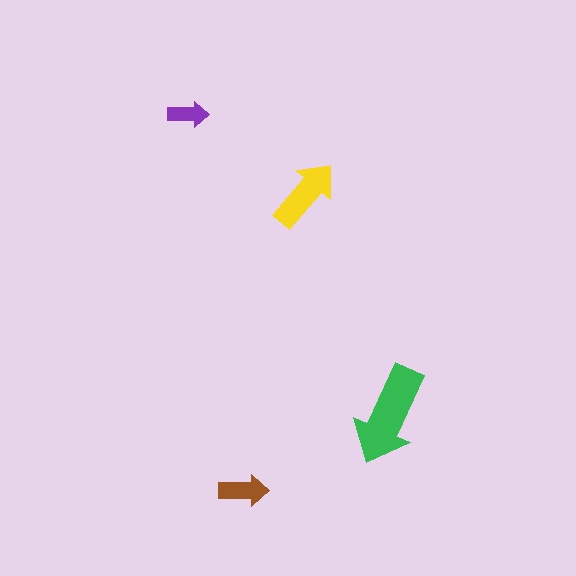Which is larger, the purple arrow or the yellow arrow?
The yellow one.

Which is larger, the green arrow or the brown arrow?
The green one.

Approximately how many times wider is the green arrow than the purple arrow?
About 2.5 times wider.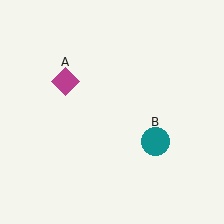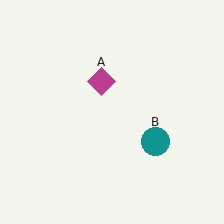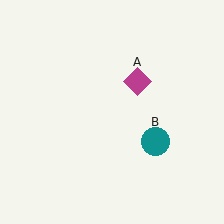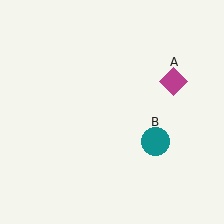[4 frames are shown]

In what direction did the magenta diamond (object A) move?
The magenta diamond (object A) moved right.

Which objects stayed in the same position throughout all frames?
Teal circle (object B) remained stationary.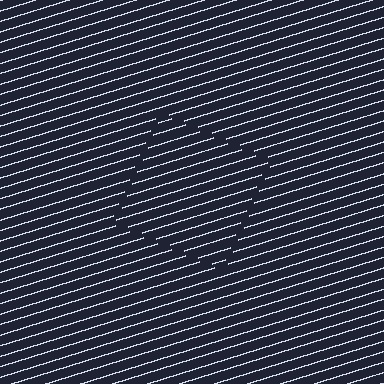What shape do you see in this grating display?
An illusory square. The interior of the shape contains the same grating, shifted by half a period — the contour is defined by the phase discontinuity where line-ends from the inner and outer gratings abut.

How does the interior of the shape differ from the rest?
The interior of the shape contains the same grating, shifted by half a period — the contour is defined by the phase discontinuity where line-ends from the inner and outer gratings abut.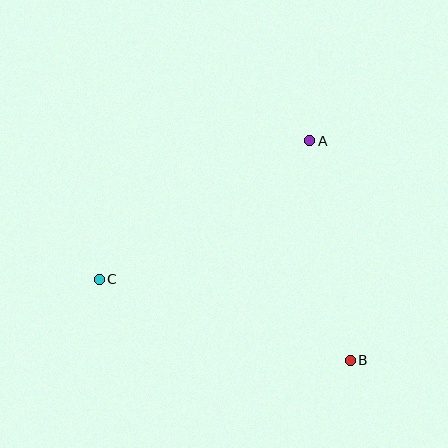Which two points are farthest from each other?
Points B and C are farthest from each other.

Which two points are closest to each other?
Points A and B are closest to each other.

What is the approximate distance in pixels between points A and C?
The distance between A and C is approximately 252 pixels.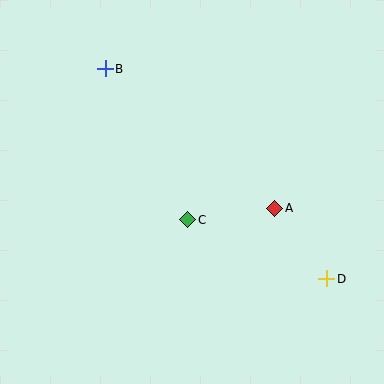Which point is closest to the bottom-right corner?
Point D is closest to the bottom-right corner.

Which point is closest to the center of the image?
Point C at (188, 220) is closest to the center.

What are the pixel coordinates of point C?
Point C is at (188, 220).